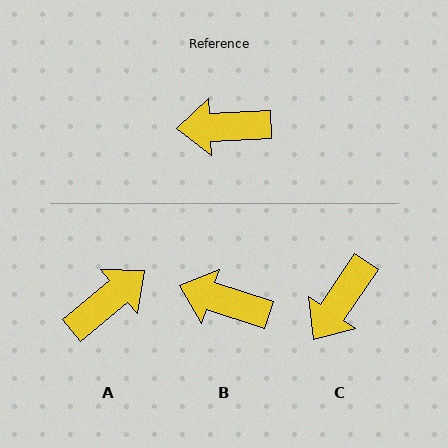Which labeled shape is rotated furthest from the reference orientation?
A, about 143 degrees away.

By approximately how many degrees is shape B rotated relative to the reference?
Approximately 21 degrees clockwise.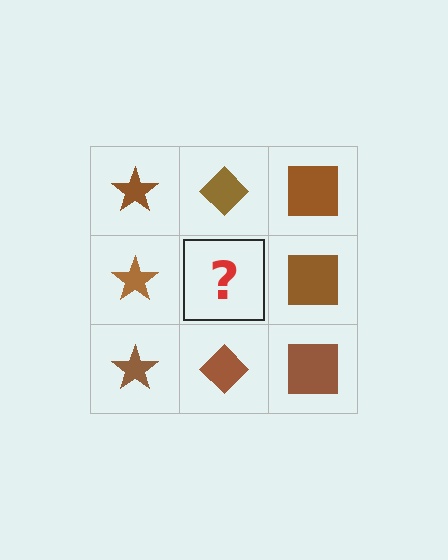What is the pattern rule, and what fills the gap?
The rule is that each column has a consistent shape. The gap should be filled with a brown diamond.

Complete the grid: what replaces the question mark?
The question mark should be replaced with a brown diamond.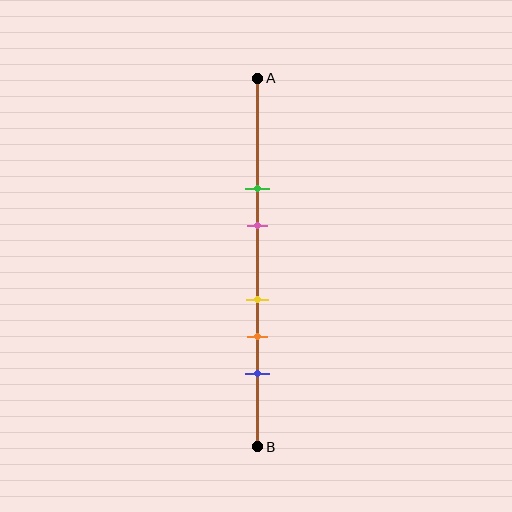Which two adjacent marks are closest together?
The yellow and orange marks are the closest adjacent pair.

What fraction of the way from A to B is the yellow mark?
The yellow mark is approximately 60% (0.6) of the way from A to B.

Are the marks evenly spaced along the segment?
No, the marks are not evenly spaced.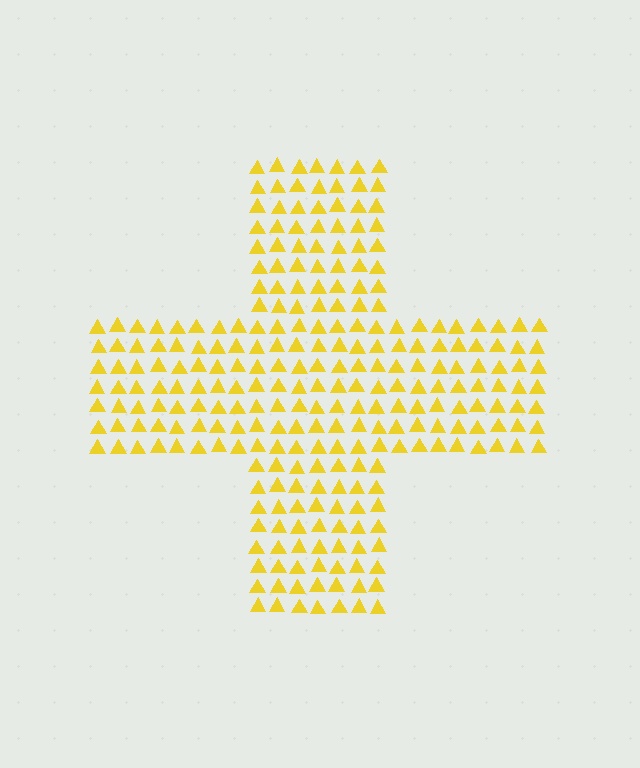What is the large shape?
The large shape is a cross.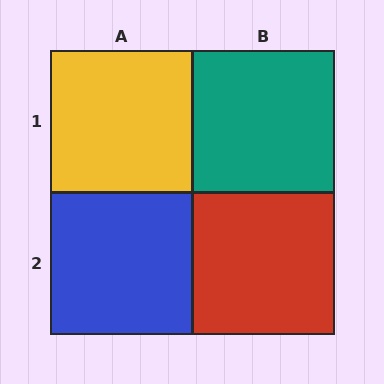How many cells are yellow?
1 cell is yellow.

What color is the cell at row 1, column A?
Yellow.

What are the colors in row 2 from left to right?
Blue, red.